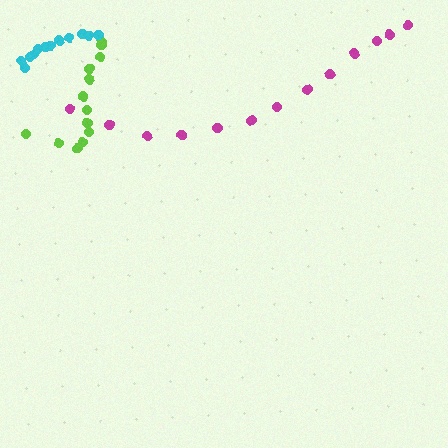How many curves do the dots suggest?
There are 3 distinct paths.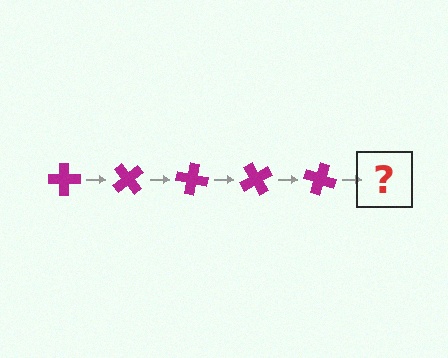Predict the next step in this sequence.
The next step is a magenta cross rotated 250 degrees.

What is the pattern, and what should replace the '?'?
The pattern is that the cross rotates 50 degrees each step. The '?' should be a magenta cross rotated 250 degrees.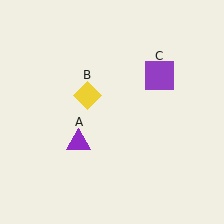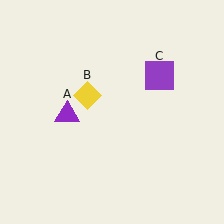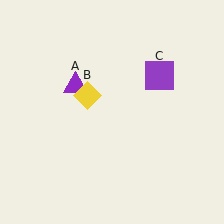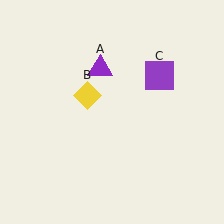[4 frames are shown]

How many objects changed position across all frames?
1 object changed position: purple triangle (object A).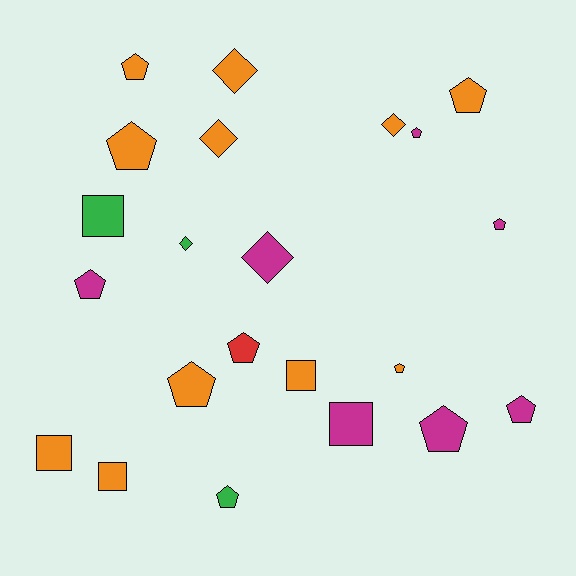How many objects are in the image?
There are 22 objects.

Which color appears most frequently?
Orange, with 11 objects.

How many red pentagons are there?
There is 1 red pentagon.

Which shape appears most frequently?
Pentagon, with 12 objects.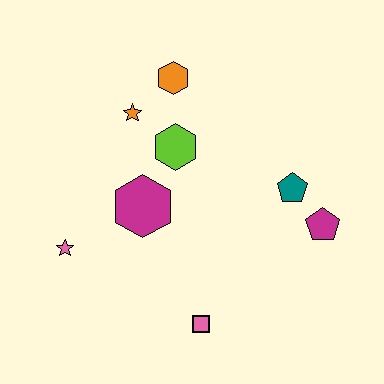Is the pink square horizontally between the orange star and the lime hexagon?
No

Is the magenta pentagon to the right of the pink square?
Yes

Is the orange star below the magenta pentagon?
No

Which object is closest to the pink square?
The magenta hexagon is closest to the pink square.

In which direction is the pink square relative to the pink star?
The pink square is to the right of the pink star.